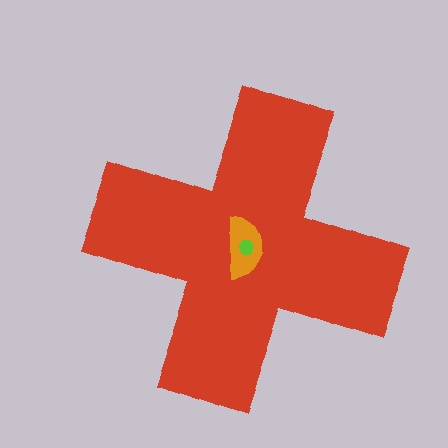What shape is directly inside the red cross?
The orange semicircle.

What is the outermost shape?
The red cross.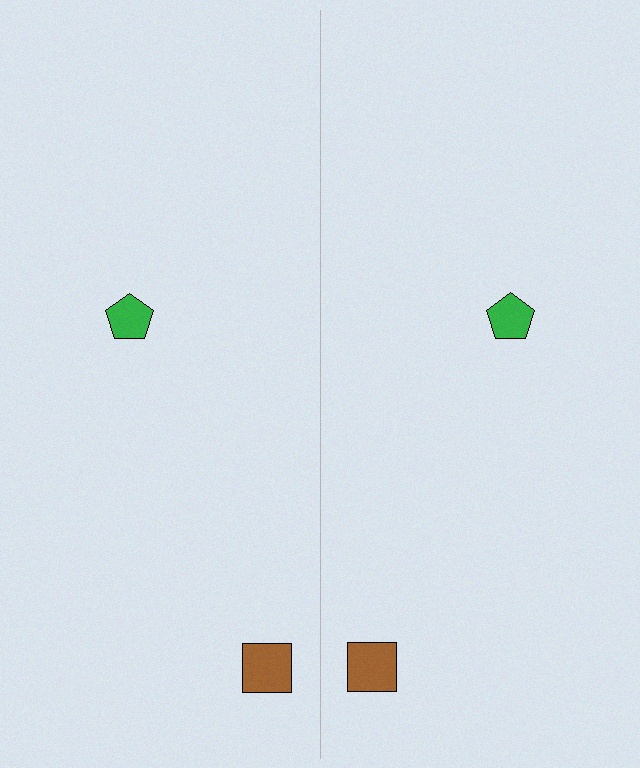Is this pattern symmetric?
Yes, this pattern has bilateral (reflection) symmetry.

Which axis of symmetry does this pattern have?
The pattern has a vertical axis of symmetry running through the center of the image.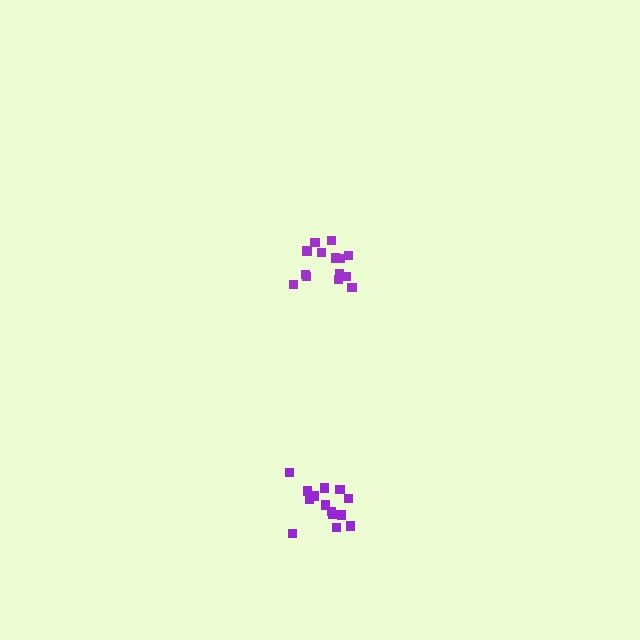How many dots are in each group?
Group 1: 14 dots, Group 2: 15 dots (29 total).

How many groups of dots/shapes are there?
There are 2 groups.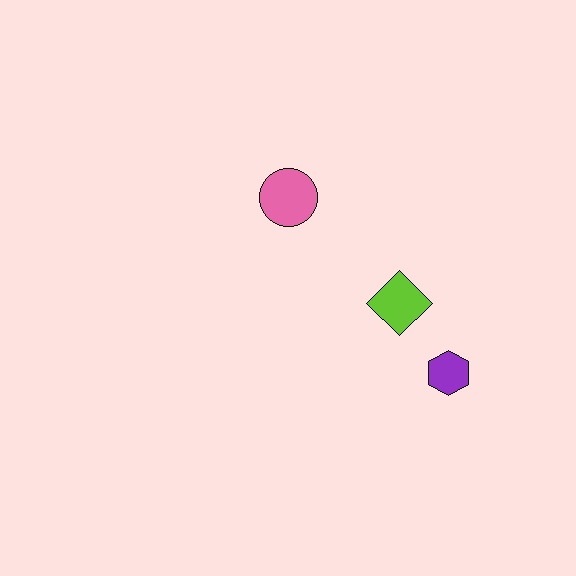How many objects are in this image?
There are 3 objects.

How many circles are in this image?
There is 1 circle.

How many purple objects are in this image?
There is 1 purple object.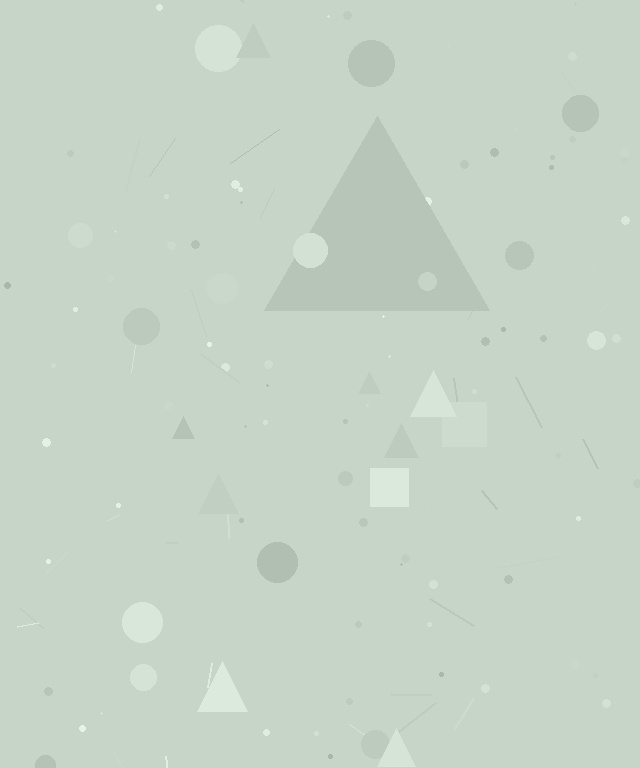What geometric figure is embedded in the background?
A triangle is embedded in the background.